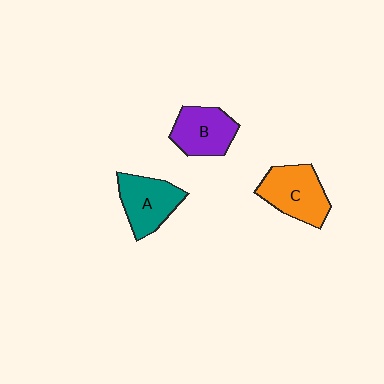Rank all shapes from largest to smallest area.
From largest to smallest: C (orange), A (teal), B (purple).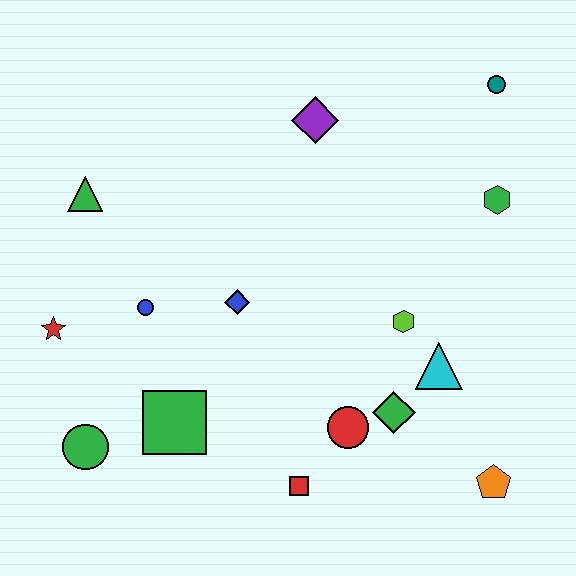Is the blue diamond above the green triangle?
No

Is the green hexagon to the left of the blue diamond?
No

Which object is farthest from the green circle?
The teal circle is farthest from the green circle.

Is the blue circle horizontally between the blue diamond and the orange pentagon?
No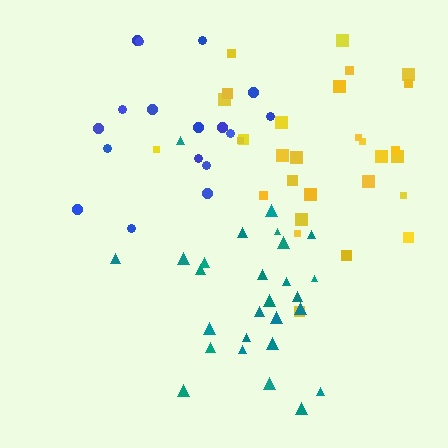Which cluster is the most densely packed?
Yellow.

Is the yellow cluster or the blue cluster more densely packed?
Yellow.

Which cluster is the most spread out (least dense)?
Blue.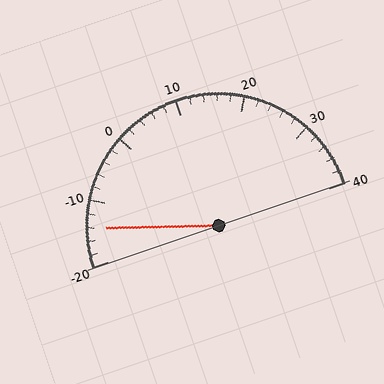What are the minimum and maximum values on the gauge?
The gauge ranges from -20 to 40.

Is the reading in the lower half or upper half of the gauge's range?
The reading is in the lower half of the range (-20 to 40).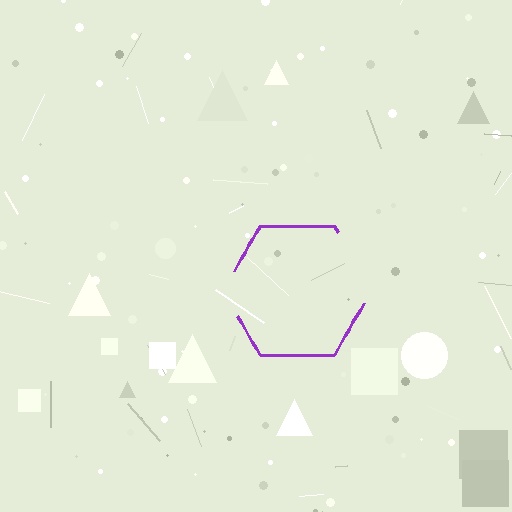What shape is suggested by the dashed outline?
The dashed outline suggests a hexagon.